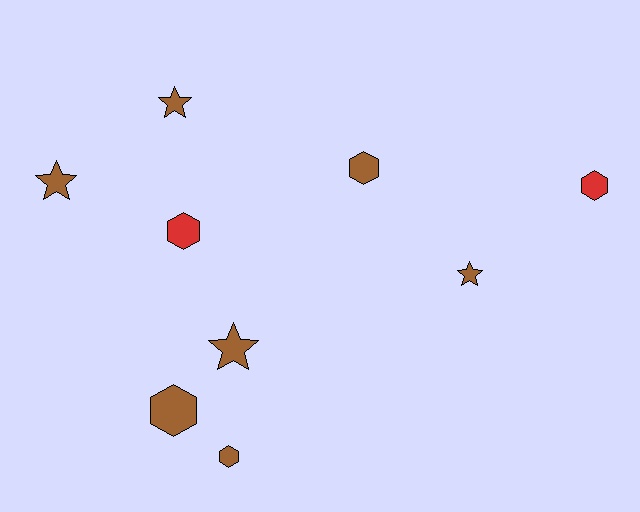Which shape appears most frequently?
Hexagon, with 5 objects.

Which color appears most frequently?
Brown, with 7 objects.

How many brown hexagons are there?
There are 3 brown hexagons.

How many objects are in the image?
There are 9 objects.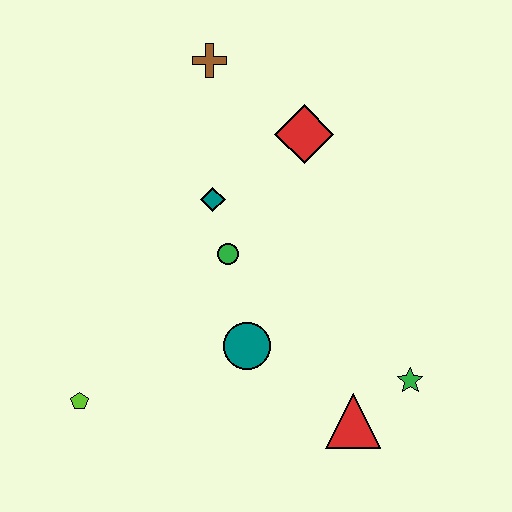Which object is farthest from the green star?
The brown cross is farthest from the green star.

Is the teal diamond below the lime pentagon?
No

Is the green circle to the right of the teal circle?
No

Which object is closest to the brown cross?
The red diamond is closest to the brown cross.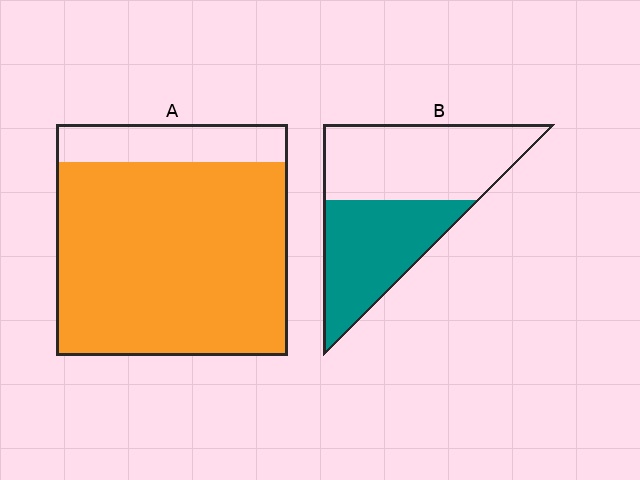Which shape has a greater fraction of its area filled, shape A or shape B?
Shape A.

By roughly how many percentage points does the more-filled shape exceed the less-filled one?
By roughly 40 percentage points (A over B).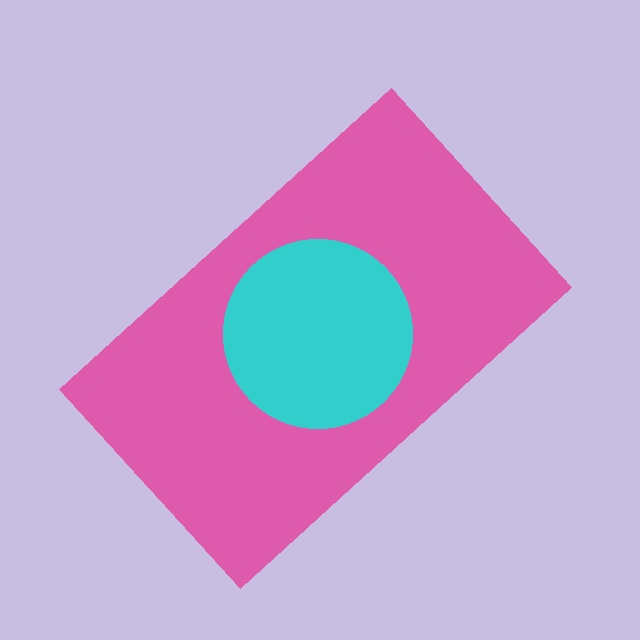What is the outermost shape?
The pink rectangle.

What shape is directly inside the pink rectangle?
The cyan circle.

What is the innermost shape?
The cyan circle.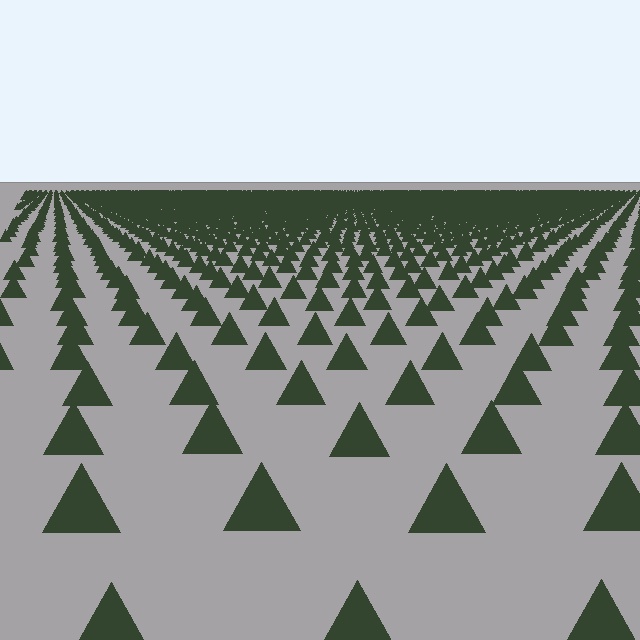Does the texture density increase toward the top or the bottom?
Density increases toward the top.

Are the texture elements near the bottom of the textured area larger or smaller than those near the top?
Larger. Near the bottom, elements are closer to the viewer and appear at a bigger on-screen size.